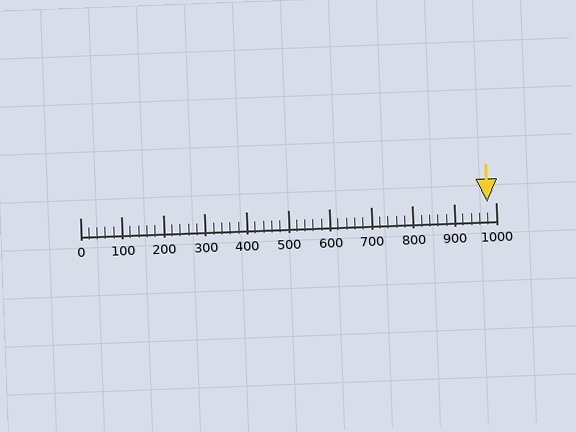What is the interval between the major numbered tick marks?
The major tick marks are spaced 100 units apart.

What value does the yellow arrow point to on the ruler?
The yellow arrow points to approximately 980.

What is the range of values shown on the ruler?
The ruler shows values from 0 to 1000.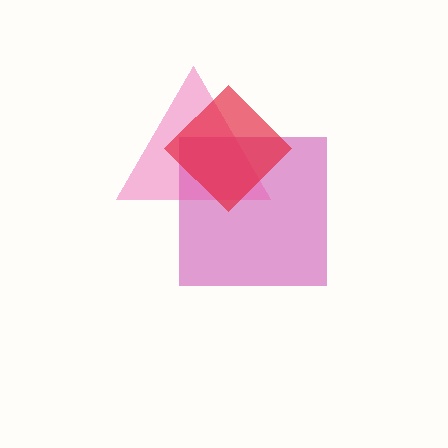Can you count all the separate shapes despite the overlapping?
Yes, there are 3 separate shapes.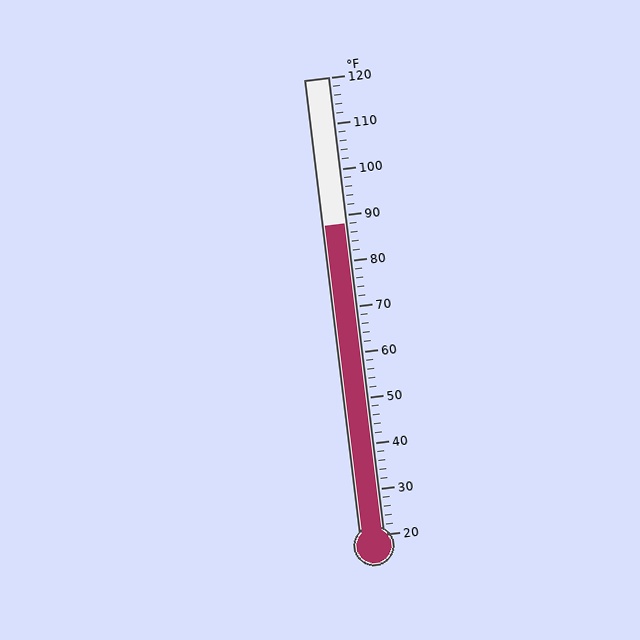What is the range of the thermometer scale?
The thermometer scale ranges from 20°F to 120°F.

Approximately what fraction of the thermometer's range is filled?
The thermometer is filled to approximately 70% of its range.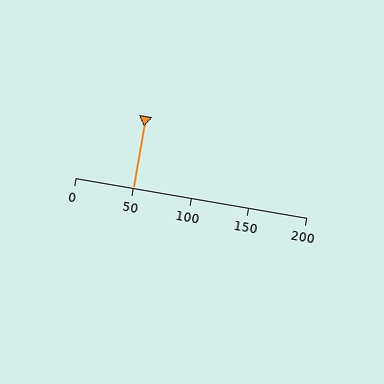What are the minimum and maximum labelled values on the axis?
The axis runs from 0 to 200.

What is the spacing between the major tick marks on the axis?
The major ticks are spaced 50 apart.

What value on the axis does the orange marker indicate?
The marker indicates approximately 50.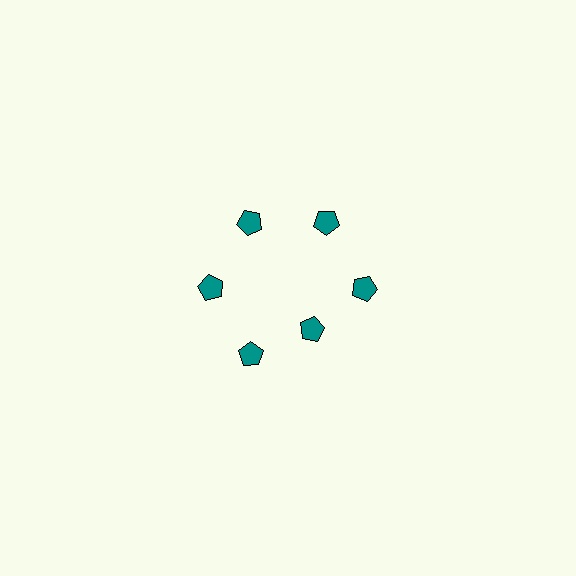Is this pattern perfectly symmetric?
No. The 6 teal pentagons are arranged in a ring, but one element near the 5 o'clock position is pulled inward toward the center, breaking the 6-fold rotational symmetry.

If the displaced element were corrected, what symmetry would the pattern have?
It would have 6-fold rotational symmetry — the pattern would map onto itself every 60 degrees.